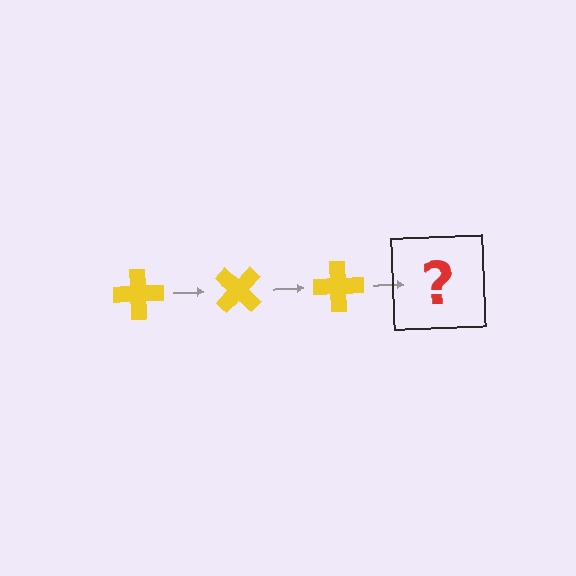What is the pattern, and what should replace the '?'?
The pattern is that the cross rotates 45 degrees each step. The '?' should be a yellow cross rotated 135 degrees.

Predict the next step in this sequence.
The next step is a yellow cross rotated 135 degrees.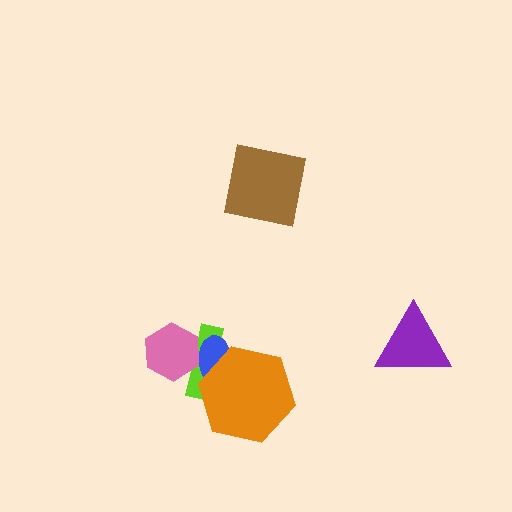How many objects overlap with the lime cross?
3 objects overlap with the lime cross.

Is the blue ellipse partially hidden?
Yes, it is partially covered by another shape.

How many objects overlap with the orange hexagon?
2 objects overlap with the orange hexagon.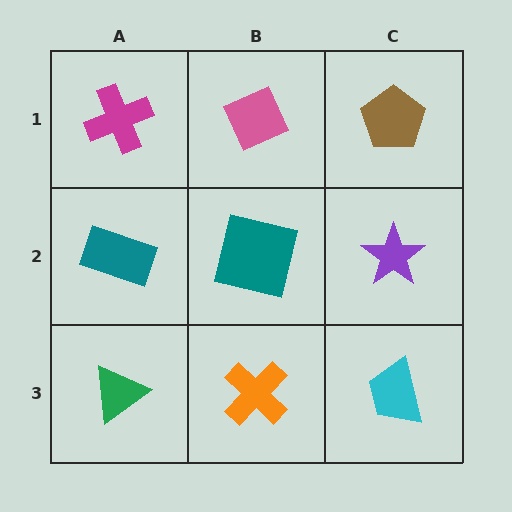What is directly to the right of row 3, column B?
A cyan trapezoid.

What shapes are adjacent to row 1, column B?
A teal square (row 2, column B), a magenta cross (row 1, column A), a brown pentagon (row 1, column C).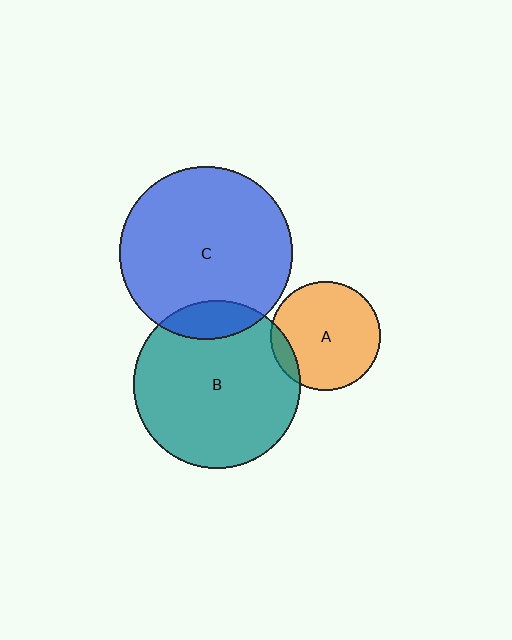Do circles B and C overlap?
Yes.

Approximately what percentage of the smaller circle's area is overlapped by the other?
Approximately 15%.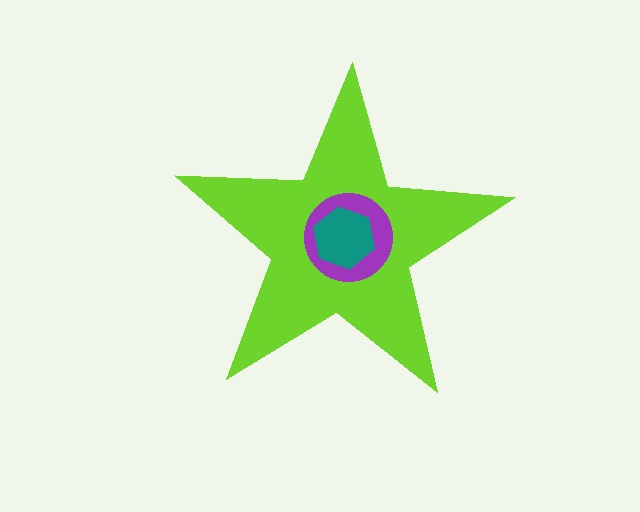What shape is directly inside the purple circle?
The teal hexagon.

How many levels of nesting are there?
3.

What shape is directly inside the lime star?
The purple circle.